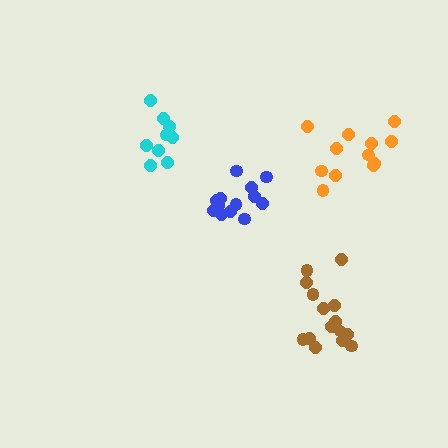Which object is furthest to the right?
The orange cluster is rightmost.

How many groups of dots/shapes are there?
There are 4 groups.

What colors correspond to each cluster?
The clusters are colored: orange, cyan, brown, blue.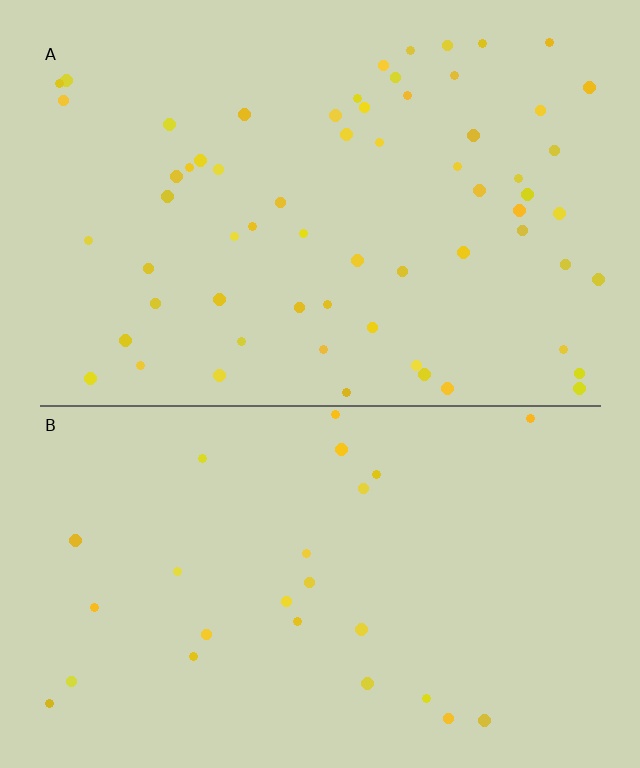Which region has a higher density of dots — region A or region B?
A (the top).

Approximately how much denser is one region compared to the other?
Approximately 2.5× — region A over region B.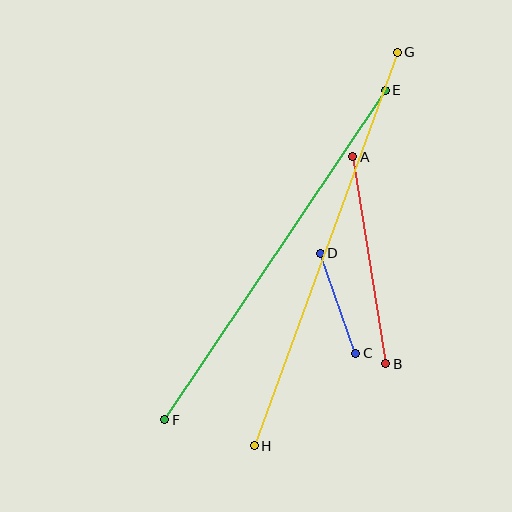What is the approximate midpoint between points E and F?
The midpoint is at approximately (275, 255) pixels.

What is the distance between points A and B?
The distance is approximately 210 pixels.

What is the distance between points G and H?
The distance is approximately 418 pixels.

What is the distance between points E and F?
The distance is approximately 397 pixels.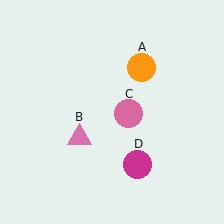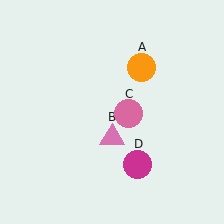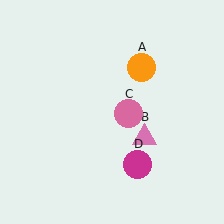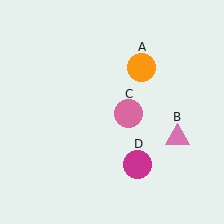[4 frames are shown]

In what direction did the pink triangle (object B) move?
The pink triangle (object B) moved right.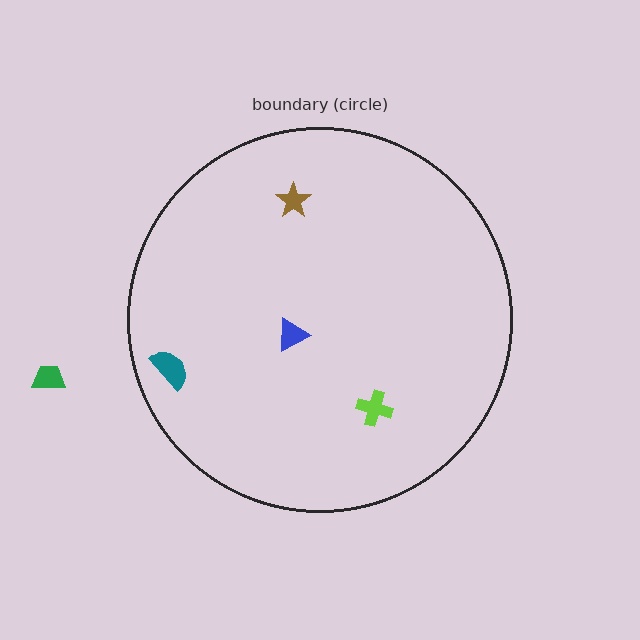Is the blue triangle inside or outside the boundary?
Inside.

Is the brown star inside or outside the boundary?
Inside.